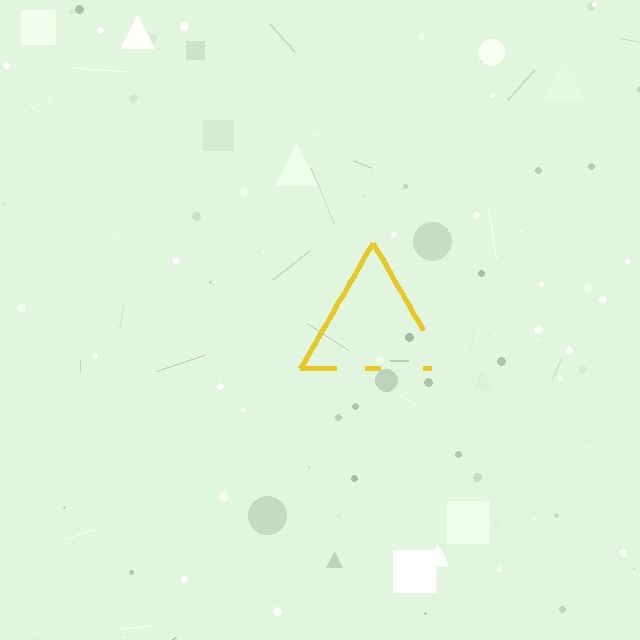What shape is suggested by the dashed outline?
The dashed outline suggests a triangle.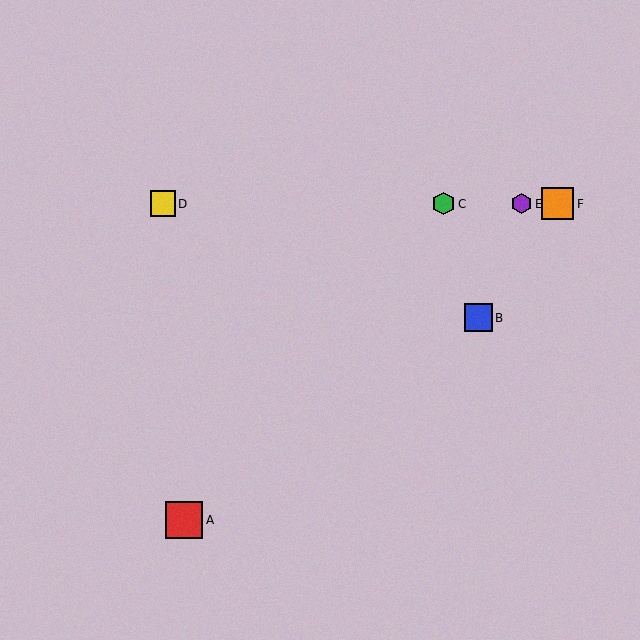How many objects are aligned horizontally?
4 objects (C, D, E, F) are aligned horizontally.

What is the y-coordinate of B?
Object B is at y≈318.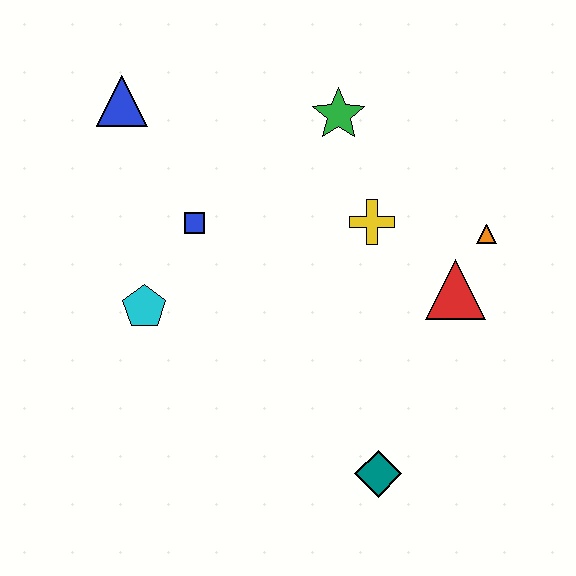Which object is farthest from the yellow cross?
The blue triangle is farthest from the yellow cross.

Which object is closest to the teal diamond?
The red triangle is closest to the teal diamond.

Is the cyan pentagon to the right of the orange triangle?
No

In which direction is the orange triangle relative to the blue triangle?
The orange triangle is to the right of the blue triangle.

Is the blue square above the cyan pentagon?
Yes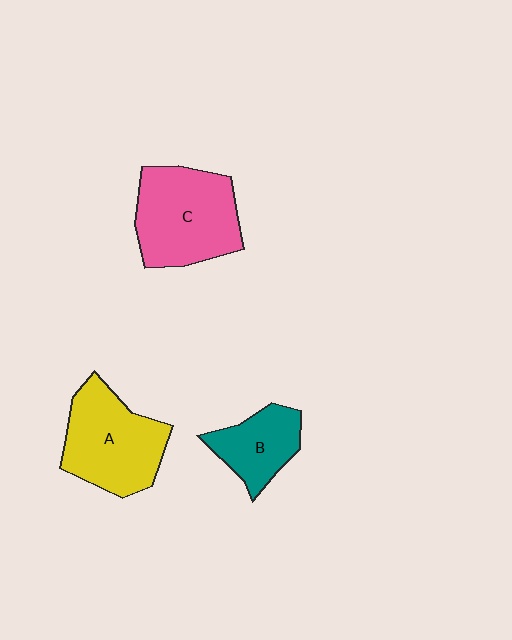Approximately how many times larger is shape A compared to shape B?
Approximately 1.6 times.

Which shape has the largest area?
Shape C (pink).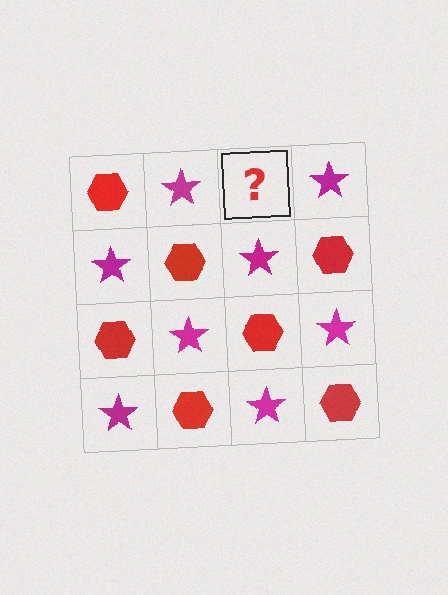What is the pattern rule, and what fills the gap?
The rule is that it alternates red hexagon and magenta star in a checkerboard pattern. The gap should be filled with a red hexagon.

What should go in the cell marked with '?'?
The missing cell should contain a red hexagon.